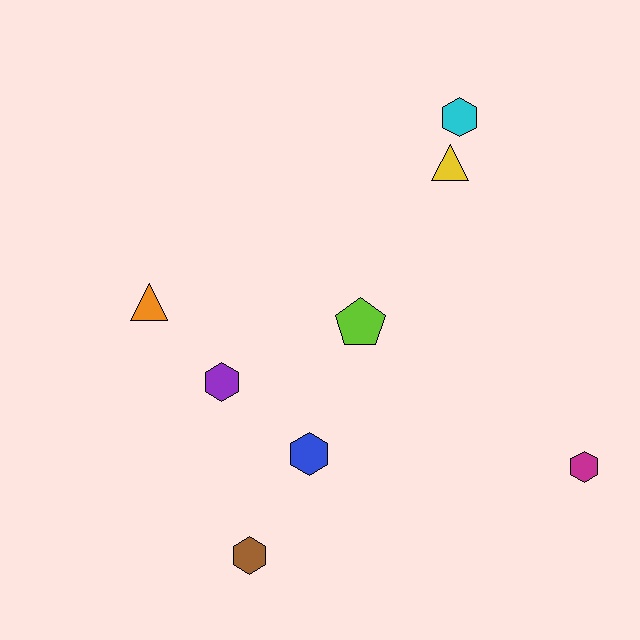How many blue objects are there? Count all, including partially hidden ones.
There is 1 blue object.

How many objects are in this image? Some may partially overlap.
There are 8 objects.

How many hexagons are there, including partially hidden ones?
There are 5 hexagons.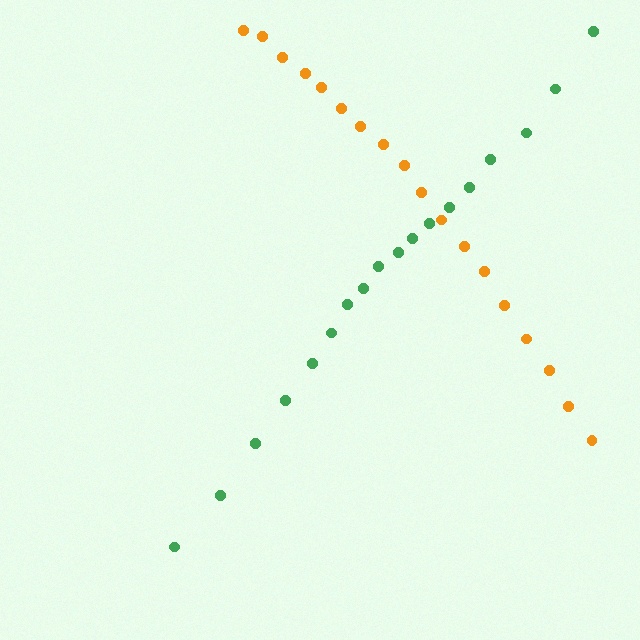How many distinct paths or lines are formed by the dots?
There are 2 distinct paths.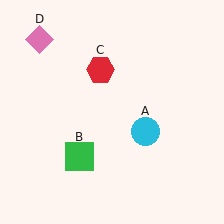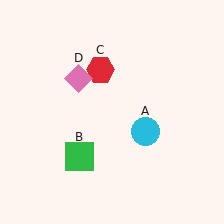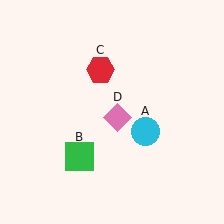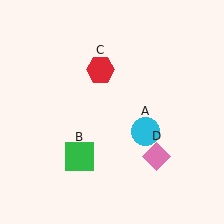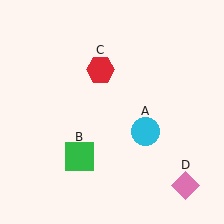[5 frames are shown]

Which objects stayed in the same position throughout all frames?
Cyan circle (object A) and green square (object B) and red hexagon (object C) remained stationary.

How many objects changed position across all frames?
1 object changed position: pink diamond (object D).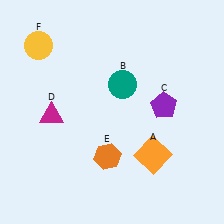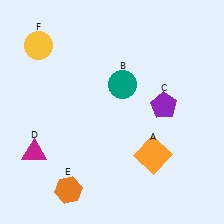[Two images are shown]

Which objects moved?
The objects that moved are: the magenta triangle (D), the orange hexagon (E).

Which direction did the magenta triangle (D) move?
The magenta triangle (D) moved down.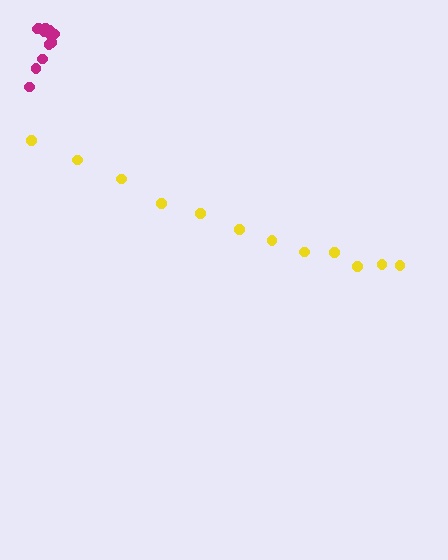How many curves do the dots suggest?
There are 2 distinct paths.